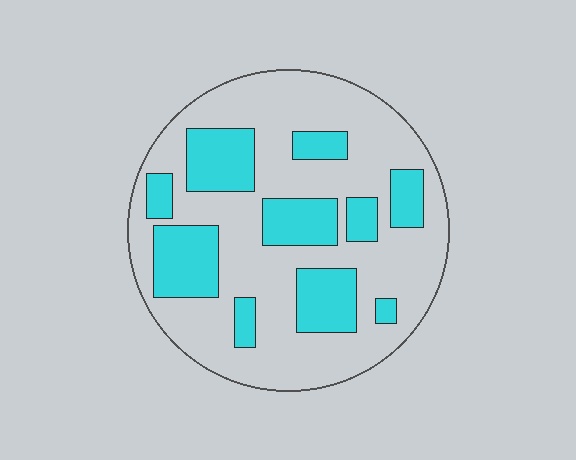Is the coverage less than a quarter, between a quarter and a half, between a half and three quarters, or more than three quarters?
Between a quarter and a half.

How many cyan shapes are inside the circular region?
10.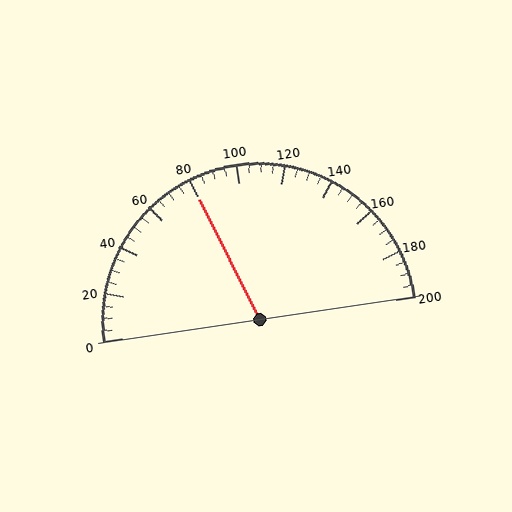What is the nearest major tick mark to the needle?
The nearest major tick mark is 80.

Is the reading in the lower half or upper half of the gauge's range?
The reading is in the lower half of the range (0 to 200).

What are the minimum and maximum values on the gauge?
The gauge ranges from 0 to 200.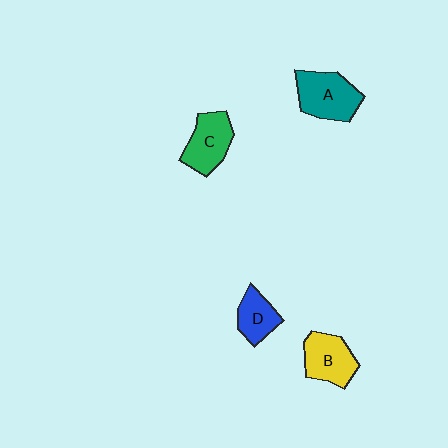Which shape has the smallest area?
Shape D (blue).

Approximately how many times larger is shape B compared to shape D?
Approximately 1.4 times.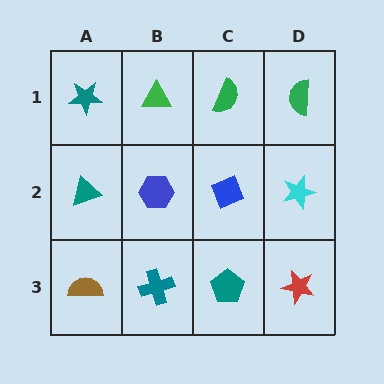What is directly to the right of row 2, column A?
A blue hexagon.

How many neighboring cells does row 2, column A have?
3.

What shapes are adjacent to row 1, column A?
A teal triangle (row 2, column A), a green triangle (row 1, column B).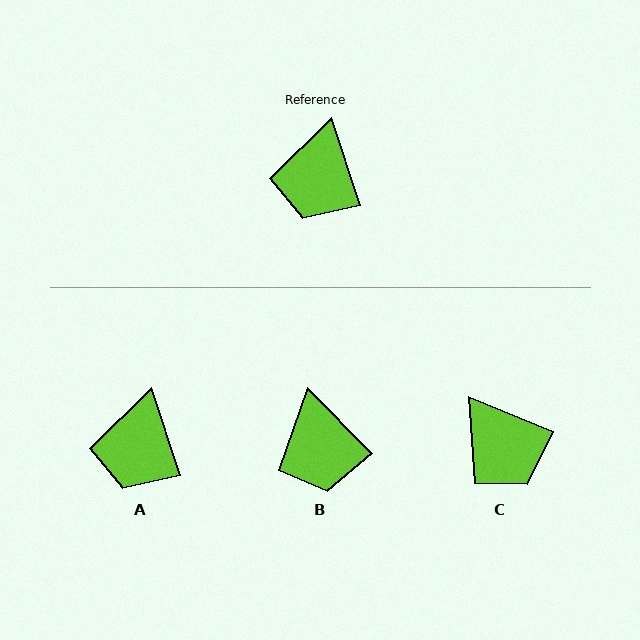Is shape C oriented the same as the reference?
No, it is off by about 50 degrees.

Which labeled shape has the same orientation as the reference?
A.